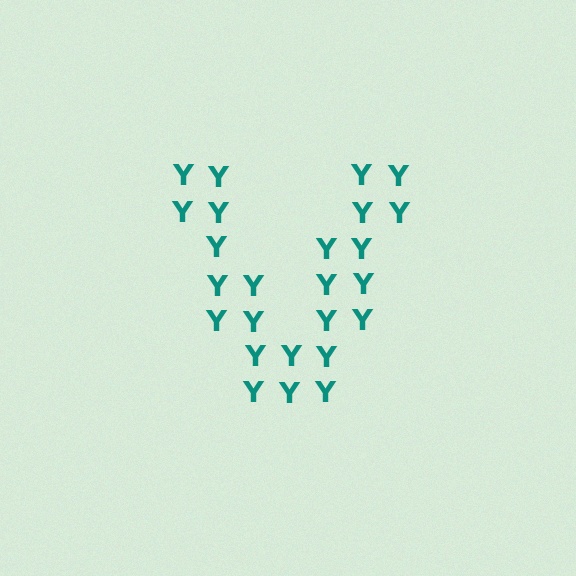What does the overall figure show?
The overall figure shows the letter V.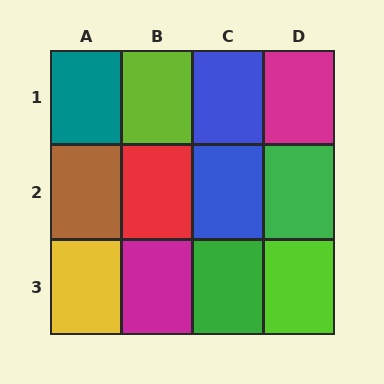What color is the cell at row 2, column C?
Blue.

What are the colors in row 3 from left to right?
Yellow, magenta, green, lime.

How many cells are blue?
2 cells are blue.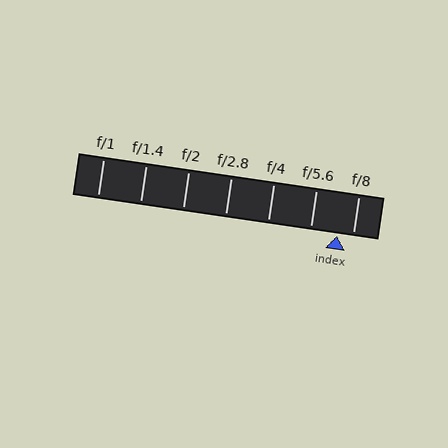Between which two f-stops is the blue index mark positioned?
The index mark is between f/5.6 and f/8.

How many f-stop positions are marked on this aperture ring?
There are 7 f-stop positions marked.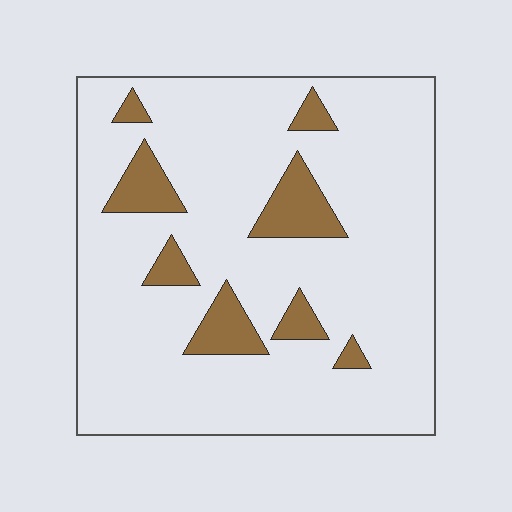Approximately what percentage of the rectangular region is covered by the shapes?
Approximately 15%.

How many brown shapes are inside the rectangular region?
8.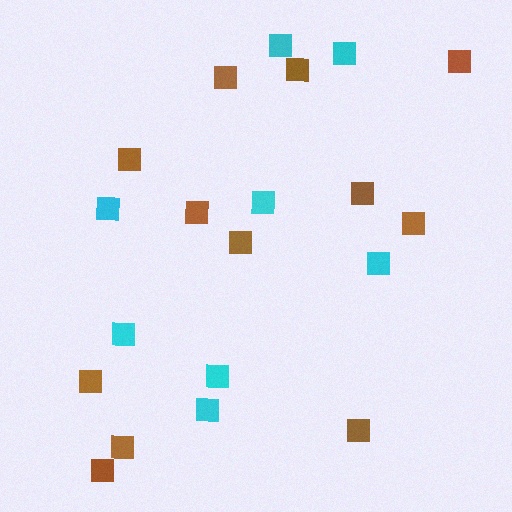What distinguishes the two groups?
There are 2 groups: one group of cyan squares (8) and one group of brown squares (12).